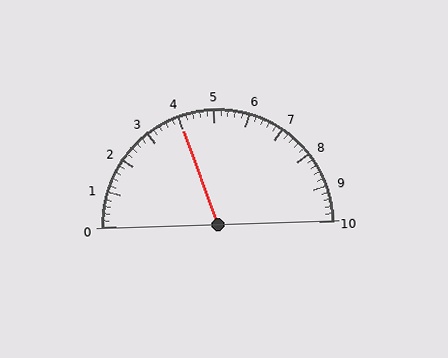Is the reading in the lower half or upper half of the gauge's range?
The reading is in the lower half of the range (0 to 10).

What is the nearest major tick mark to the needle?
The nearest major tick mark is 4.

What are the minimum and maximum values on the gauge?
The gauge ranges from 0 to 10.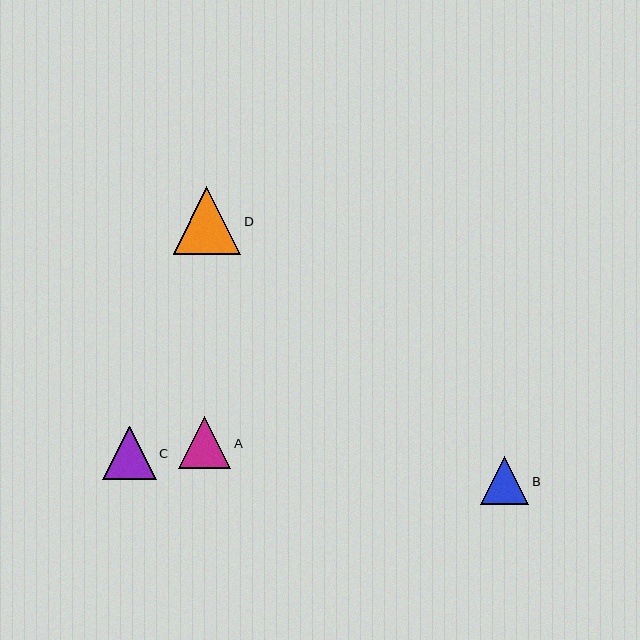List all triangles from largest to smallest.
From largest to smallest: D, C, A, B.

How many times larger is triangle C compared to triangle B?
Triangle C is approximately 1.1 times the size of triangle B.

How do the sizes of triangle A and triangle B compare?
Triangle A and triangle B are approximately the same size.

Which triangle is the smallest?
Triangle B is the smallest with a size of approximately 48 pixels.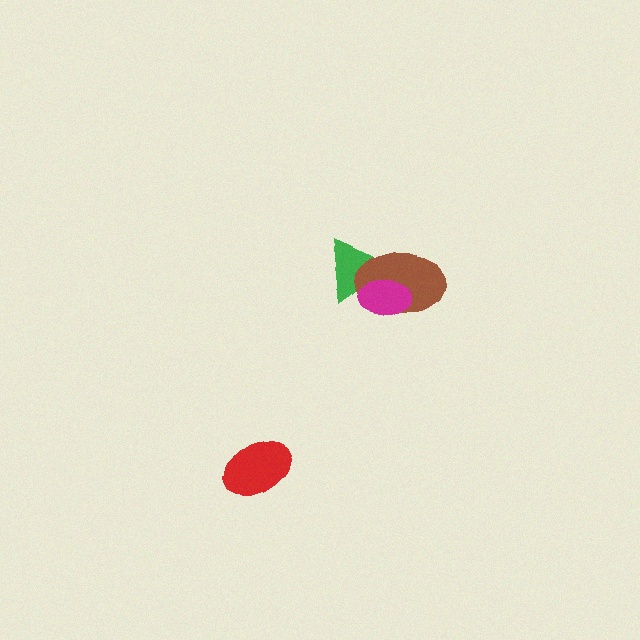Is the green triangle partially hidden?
Yes, it is partially covered by another shape.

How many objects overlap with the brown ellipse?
2 objects overlap with the brown ellipse.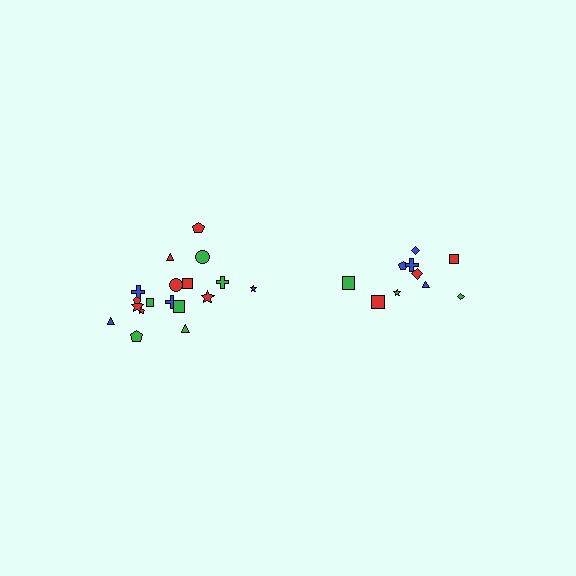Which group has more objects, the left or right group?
The left group.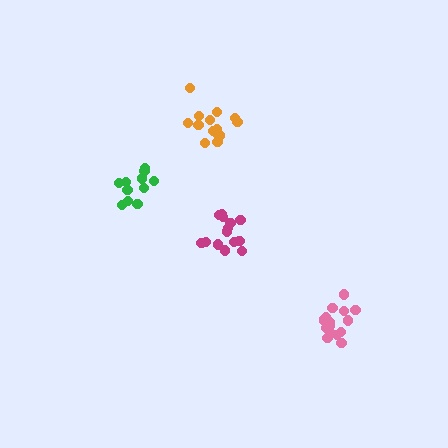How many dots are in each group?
Group 1: 11 dots, Group 2: 14 dots, Group 3: 14 dots, Group 4: 17 dots (56 total).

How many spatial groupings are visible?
There are 4 spatial groupings.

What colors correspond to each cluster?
The clusters are colored: green, magenta, orange, pink.